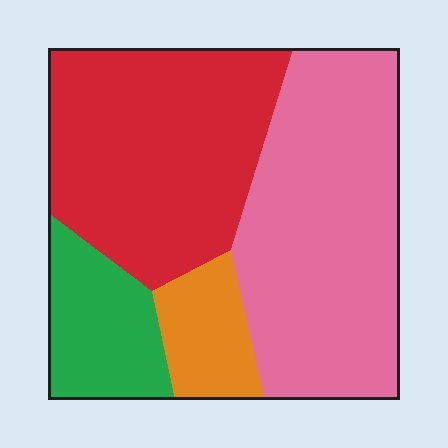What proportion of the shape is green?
Green covers 13% of the shape.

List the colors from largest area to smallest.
From largest to smallest: pink, red, green, orange.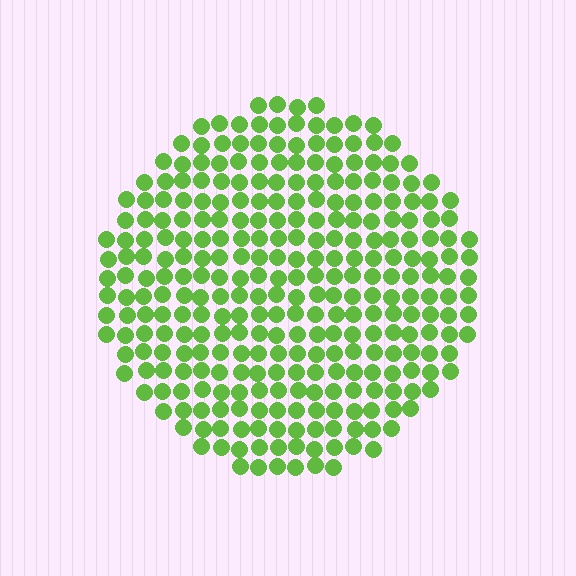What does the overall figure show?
The overall figure shows a circle.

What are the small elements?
The small elements are circles.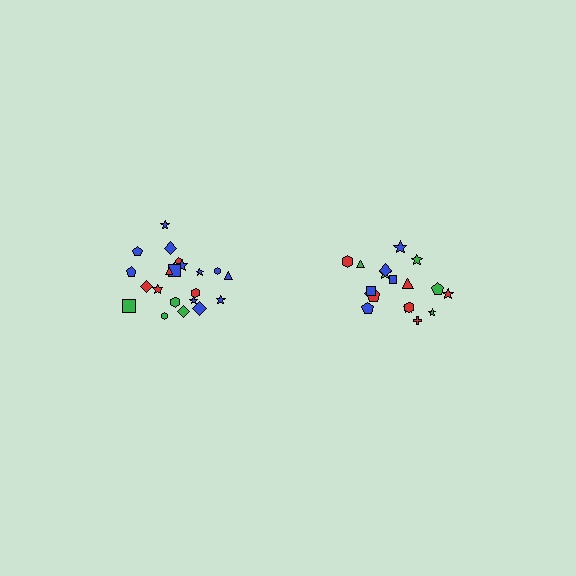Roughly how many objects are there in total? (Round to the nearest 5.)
Roughly 40 objects in total.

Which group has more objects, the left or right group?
The left group.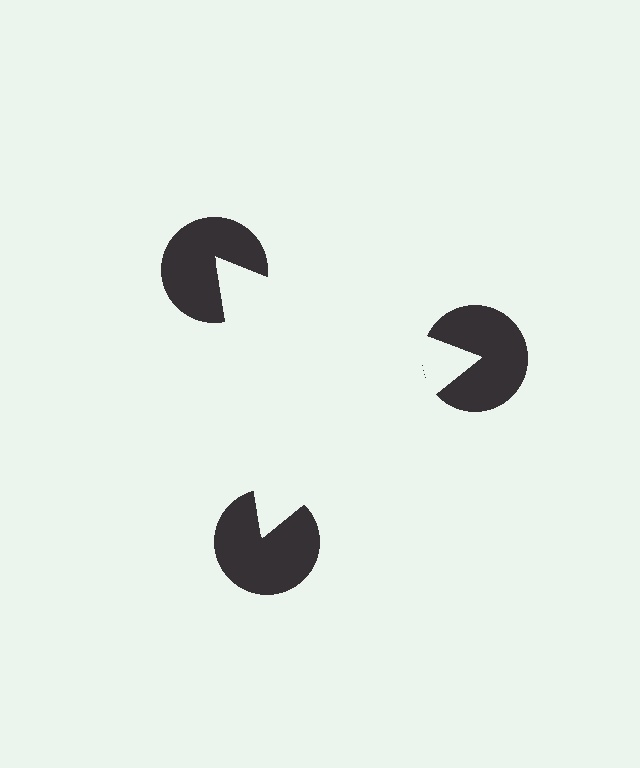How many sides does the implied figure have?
3 sides.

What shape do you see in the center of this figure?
An illusory triangle — its edges are inferred from the aligned wedge cuts in the pac-man discs, not physically drawn.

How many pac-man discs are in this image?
There are 3 — one at each vertex of the illusory triangle.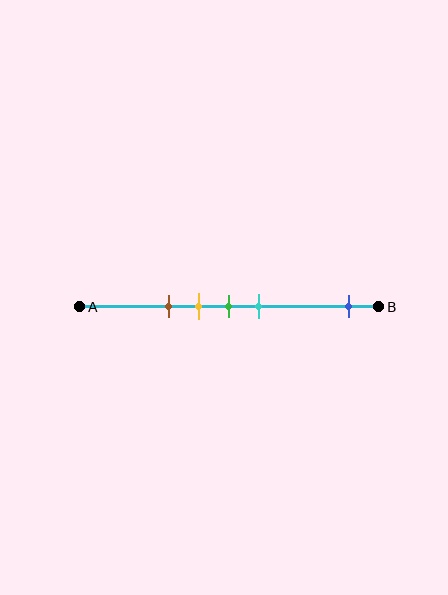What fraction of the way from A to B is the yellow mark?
The yellow mark is approximately 40% (0.4) of the way from A to B.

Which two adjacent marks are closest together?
The yellow and green marks are the closest adjacent pair.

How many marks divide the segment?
There are 5 marks dividing the segment.